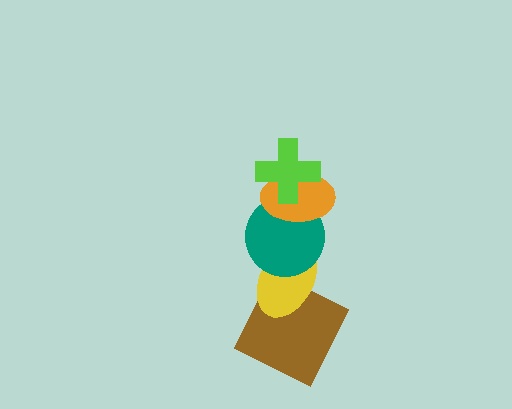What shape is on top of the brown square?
The yellow ellipse is on top of the brown square.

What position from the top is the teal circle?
The teal circle is 3rd from the top.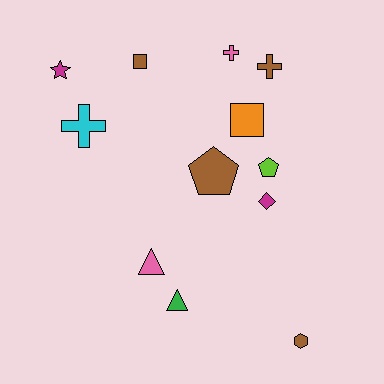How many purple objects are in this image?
There are no purple objects.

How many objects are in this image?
There are 12 objects.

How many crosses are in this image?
There are 3 crosses.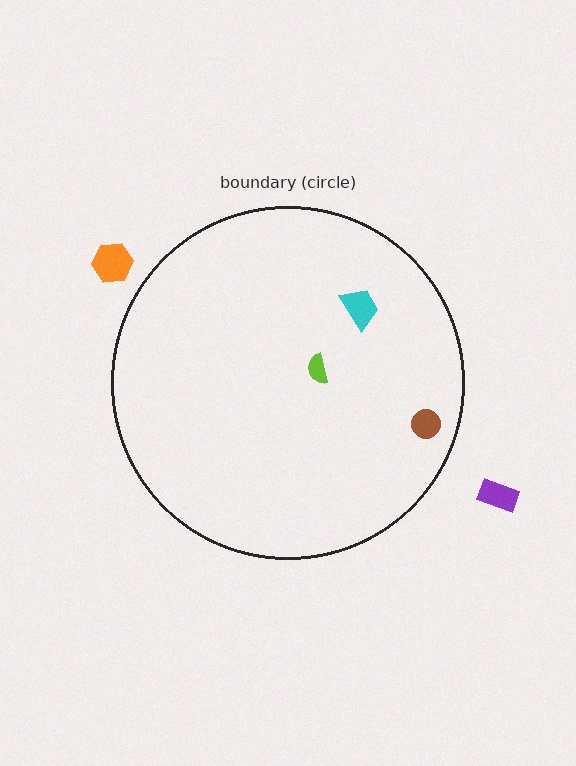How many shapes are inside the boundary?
3 inside, 2 outside.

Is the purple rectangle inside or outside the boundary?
Outside.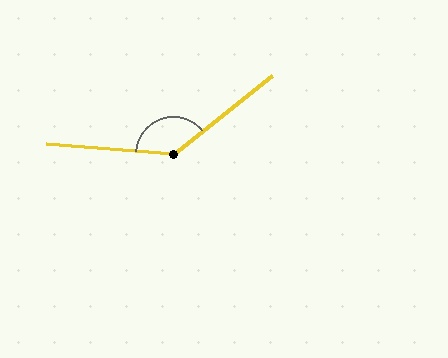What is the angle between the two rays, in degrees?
Approximately 137 degrees.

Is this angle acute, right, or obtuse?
It is obtuse.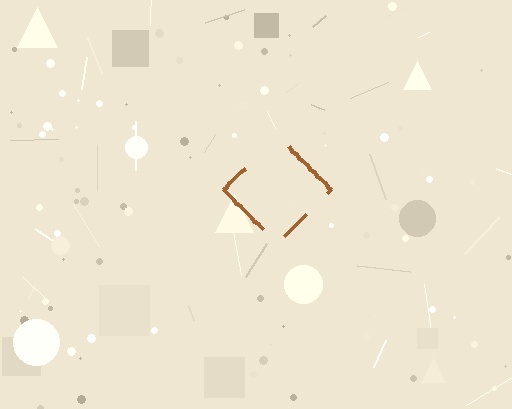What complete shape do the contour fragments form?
The contour fragments form a diamond.